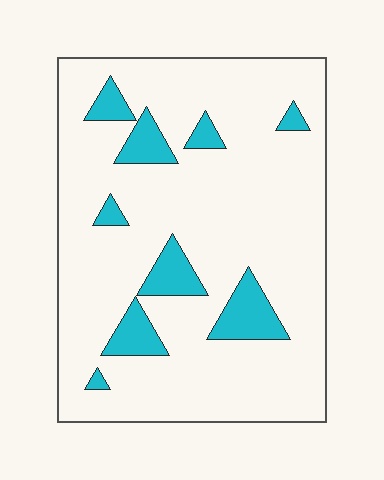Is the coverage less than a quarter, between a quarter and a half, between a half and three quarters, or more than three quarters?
Less than a quarter.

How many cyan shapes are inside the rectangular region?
9.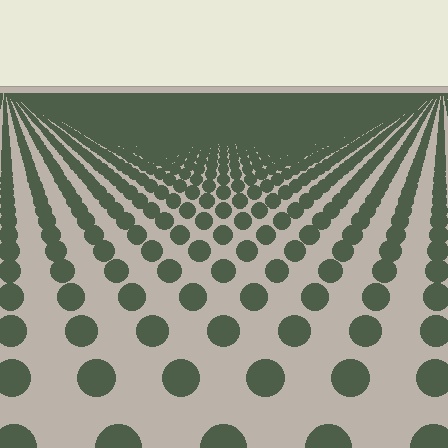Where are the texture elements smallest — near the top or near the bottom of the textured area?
Near the top.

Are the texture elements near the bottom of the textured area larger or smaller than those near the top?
Larger. Near the bottom, elements are closer to the viewer and appear at a bigger on-screen size.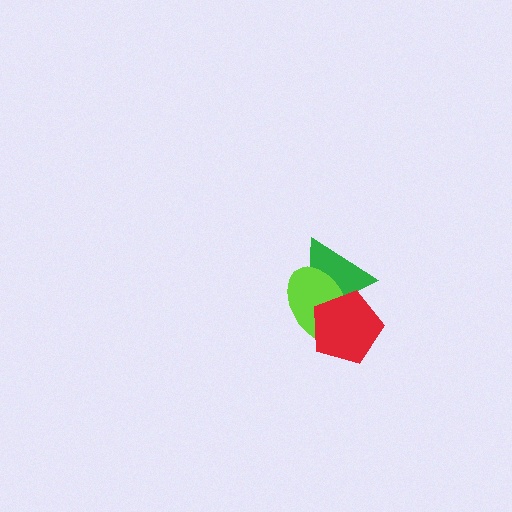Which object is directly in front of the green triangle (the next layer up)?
The lime ellipse is directly in front of the green triangle.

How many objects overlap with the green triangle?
2 objects overlap with the green triangle.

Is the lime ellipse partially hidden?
Yes, it is partially covered by another shape.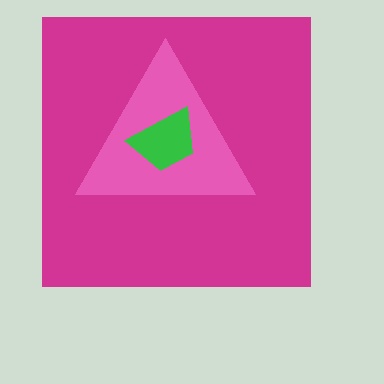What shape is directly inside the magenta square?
The pink triangle.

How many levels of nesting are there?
3.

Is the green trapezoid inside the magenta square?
Yes.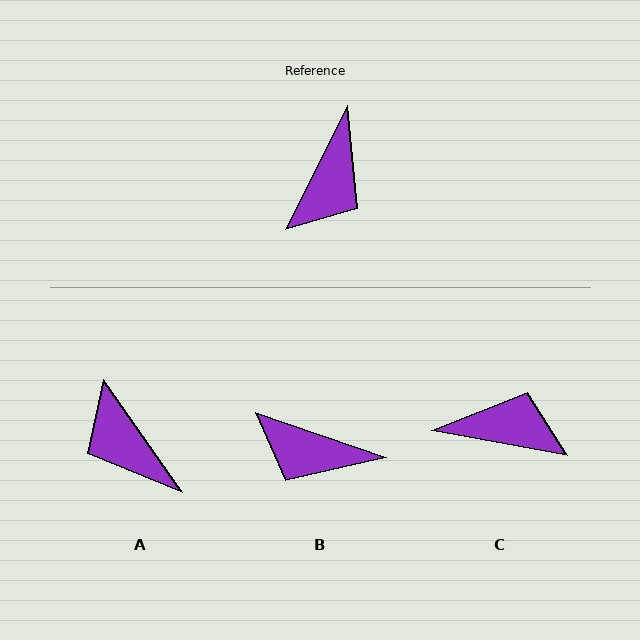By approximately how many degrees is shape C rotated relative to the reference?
Approximately 106 degrees counter-clockwise.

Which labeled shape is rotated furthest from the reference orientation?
A, about 118 degrees away.